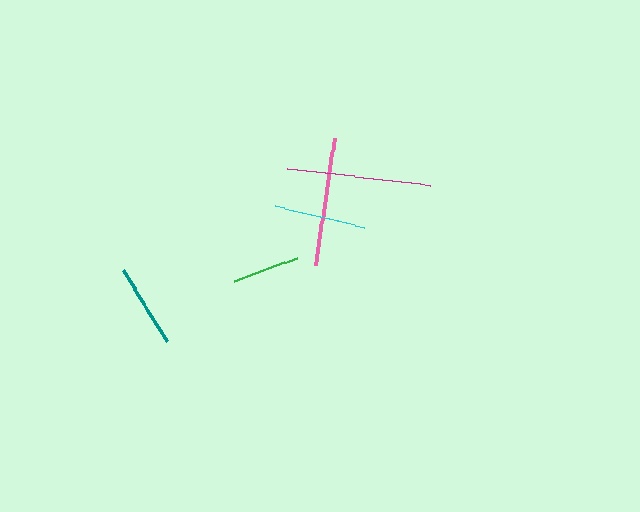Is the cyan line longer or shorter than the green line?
The cyan line is longer than the green line.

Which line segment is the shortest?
The green line is the shortest at approximately 68 pixels.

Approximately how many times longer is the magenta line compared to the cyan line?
The magenta line is approximately 1.6 times the length of the cyan line.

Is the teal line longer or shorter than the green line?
The teal line is longer than the green line.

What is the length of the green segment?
The green segment is approximately 68 pixels long.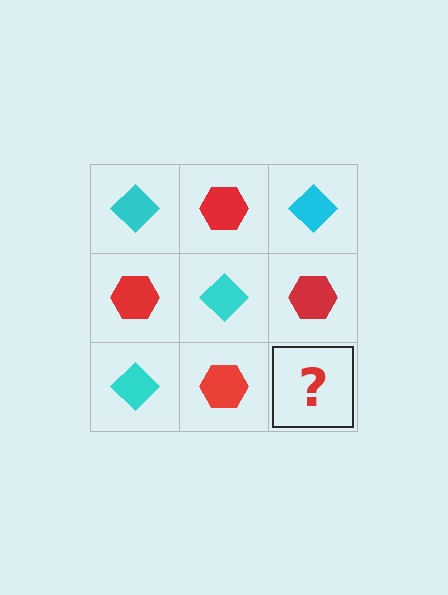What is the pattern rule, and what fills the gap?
The rule is that it alternates cyan diamond and red hexagon in a checkerboard pattern. The gap should be filled with a cyan diamond.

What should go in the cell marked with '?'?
The missing cell should contain a cyan diamond.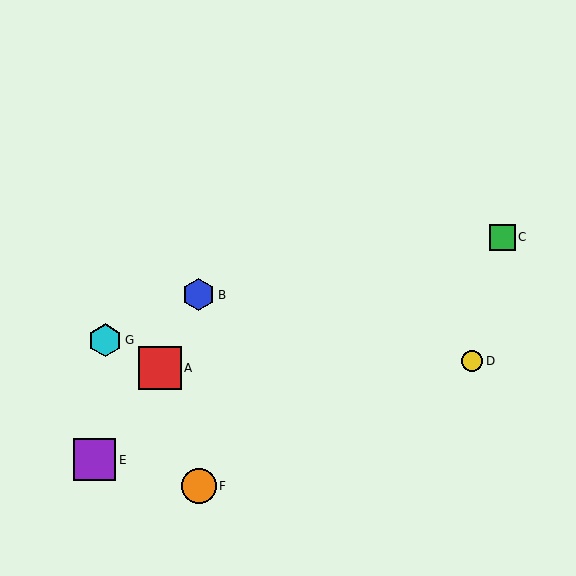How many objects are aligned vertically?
2 objects (B, F) are aligned vertically.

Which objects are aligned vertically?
Objects B, F are aligned vertically.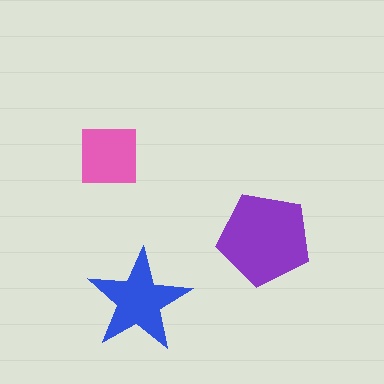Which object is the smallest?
The pink square.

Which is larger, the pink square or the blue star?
The blue star.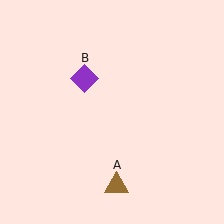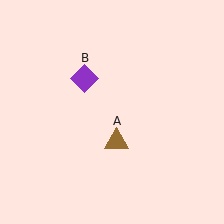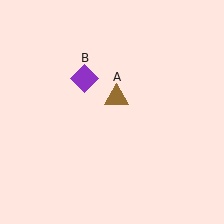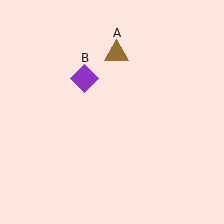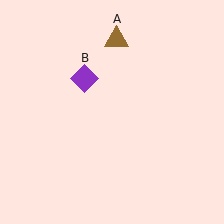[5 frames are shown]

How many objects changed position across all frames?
1 object changed position: brown triangle (object A).